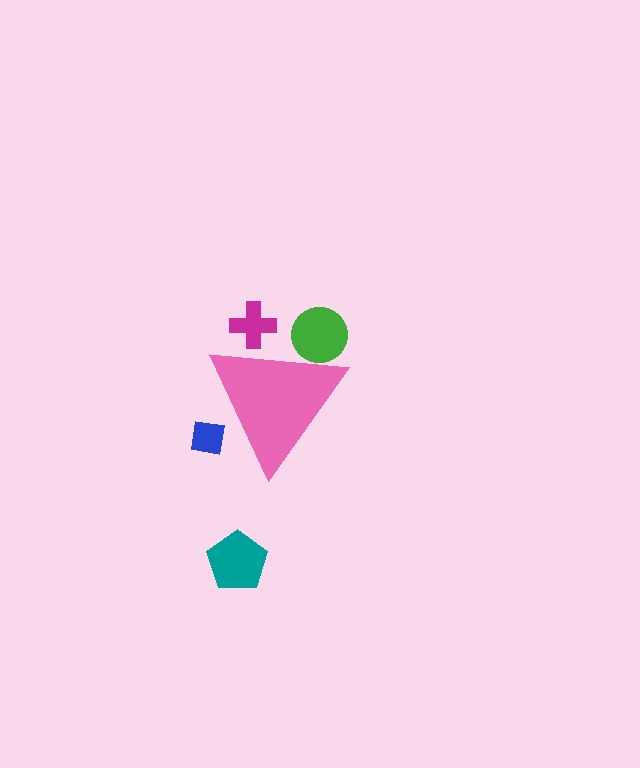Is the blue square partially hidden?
Yes, the blue square is partially hidden behind the pink triangle.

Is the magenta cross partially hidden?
Yes, the magenta cross is partially hidden behind the pink triangle.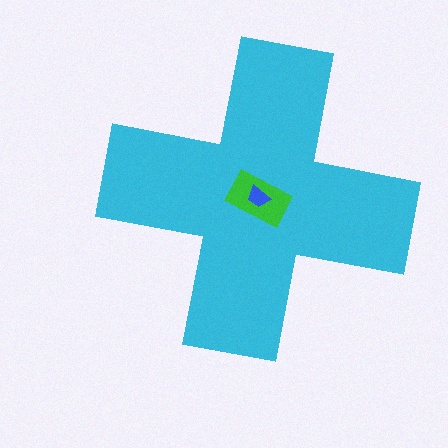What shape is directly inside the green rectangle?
The blue trapezoid.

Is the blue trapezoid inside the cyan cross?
Yes.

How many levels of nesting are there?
3.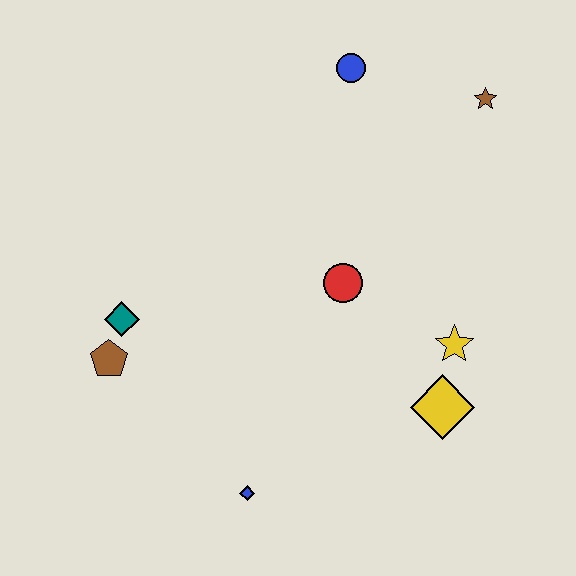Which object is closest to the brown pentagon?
The teal diamond is closest to the brown pentagon.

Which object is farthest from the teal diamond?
The brown star is farthest from the teal diamond.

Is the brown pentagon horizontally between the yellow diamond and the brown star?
No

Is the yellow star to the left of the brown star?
Yes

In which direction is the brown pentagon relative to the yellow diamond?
The brown pentagon is to the left of the yellow diamond.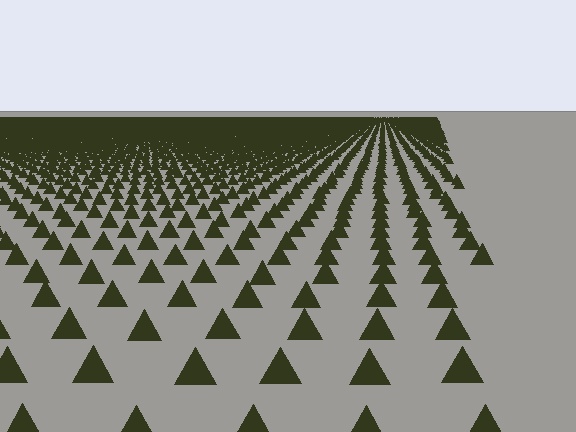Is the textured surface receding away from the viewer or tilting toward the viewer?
The surface is receding away from the viewer. Texture elements get smaller and denser toward the top.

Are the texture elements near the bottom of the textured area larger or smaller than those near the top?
Larger. Near the bottom, elements are closer to the viewer and appear at a bigger on-screen size.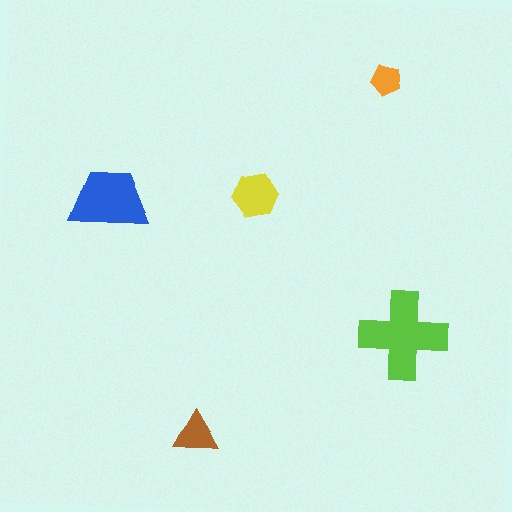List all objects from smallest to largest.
The orange pentagon, the brown triangle, the yellow hexagon, the blue trapezoid, the lime cross.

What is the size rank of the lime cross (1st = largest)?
1st.